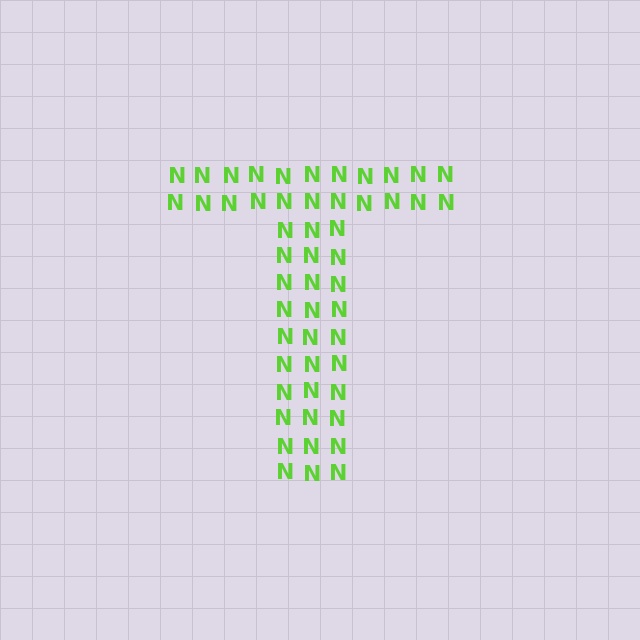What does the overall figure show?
The overall figure shows the letter T.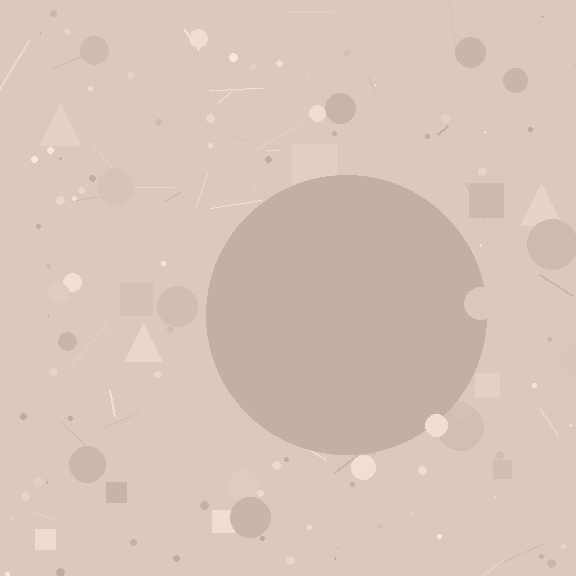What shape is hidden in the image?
A circle is hidden in the image.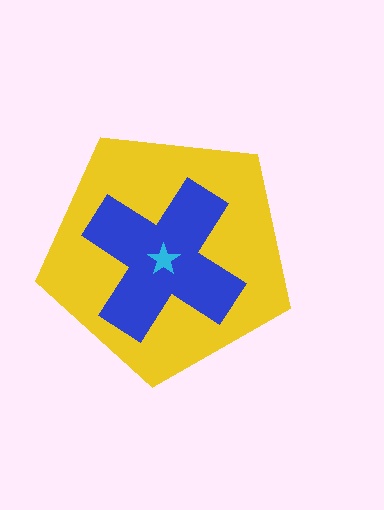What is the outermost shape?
The yellow pentagon.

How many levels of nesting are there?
3.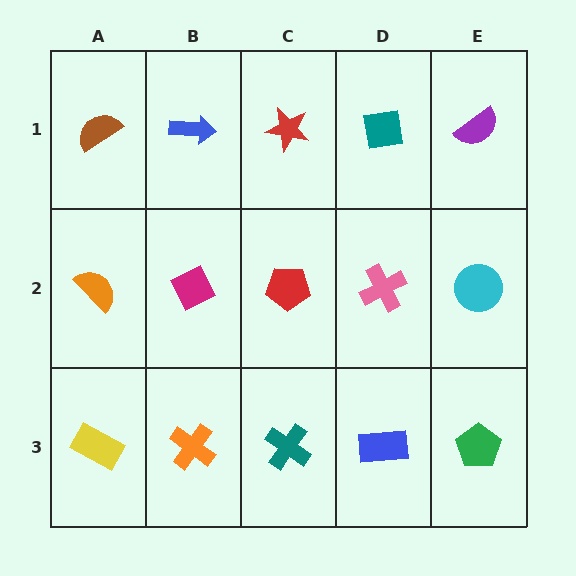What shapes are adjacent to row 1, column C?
A red pentagon (row 2, column C), a blue arrow (row 1, column B), a teal square (row 1, column D).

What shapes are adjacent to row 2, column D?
A teal square (row 1, column D), a blue rectangle (row 3, column D), a red pentagon (row 2, column C), a cyan circle (row 2, column E).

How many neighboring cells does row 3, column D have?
3.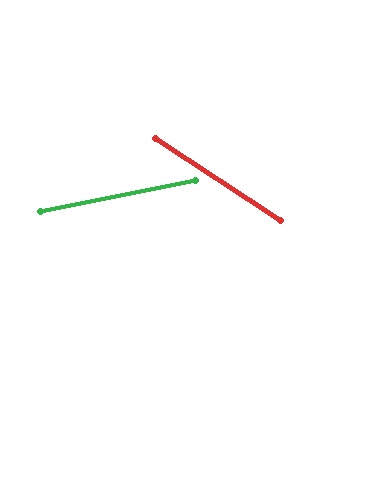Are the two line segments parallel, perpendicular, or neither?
Neither parallel nor perpendicular — they differ by about 45°.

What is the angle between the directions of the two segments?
Approximately 45 degrees.